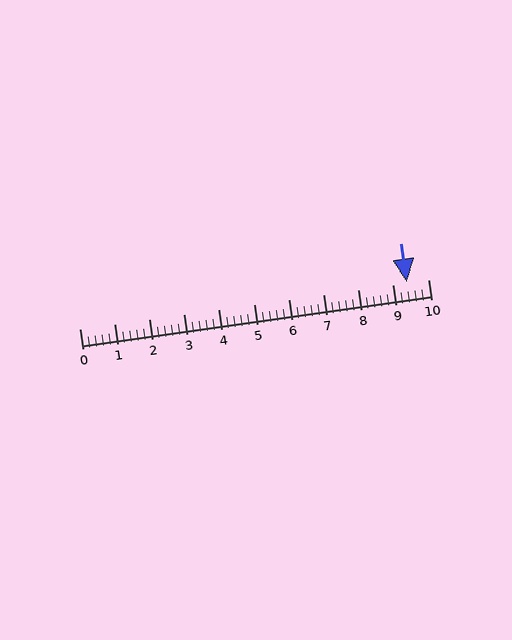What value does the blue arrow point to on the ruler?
The blue arrow points to approximately 9.4.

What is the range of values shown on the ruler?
The ruler shows values from 0 to 10.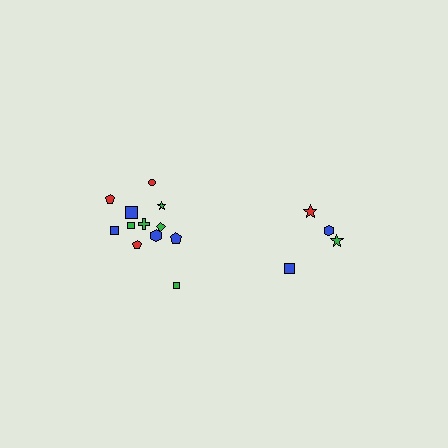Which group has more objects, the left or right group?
The left group.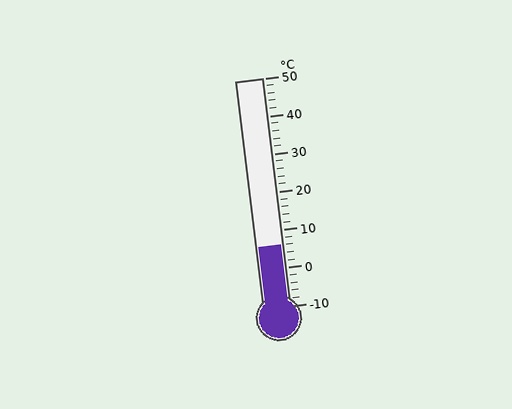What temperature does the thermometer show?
The thermometer shows approximately 6°C.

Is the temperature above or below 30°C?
The temperature is below 30°C.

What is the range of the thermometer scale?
The thermometer scale ranges from -10°C to 50°C.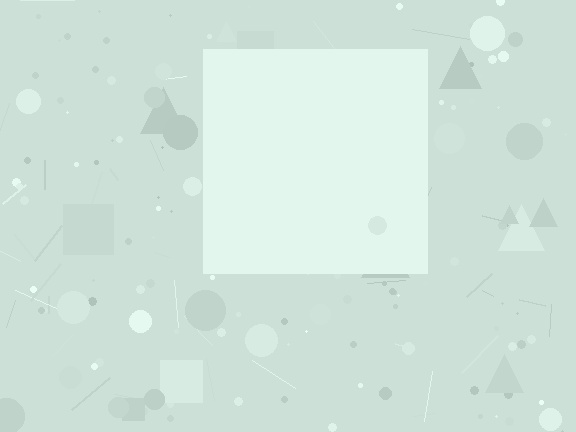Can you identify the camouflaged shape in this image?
The camouflaged shape is a square.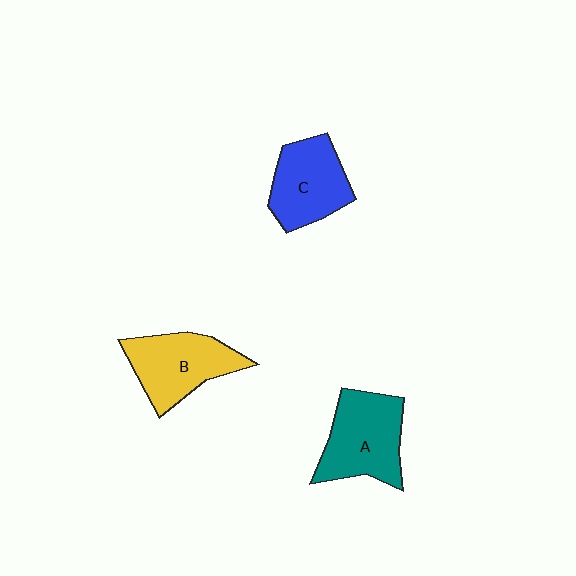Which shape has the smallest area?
Shape C (blue).